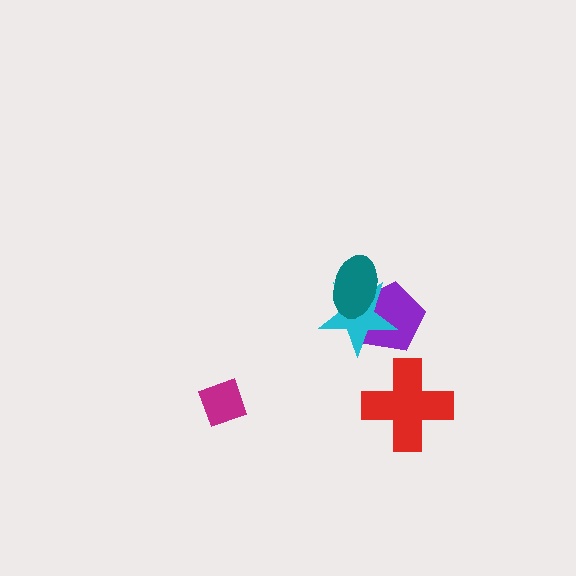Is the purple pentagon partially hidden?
Yes, it is partially covered by another shape.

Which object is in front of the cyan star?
The teal ellipse is in front of the cyan star.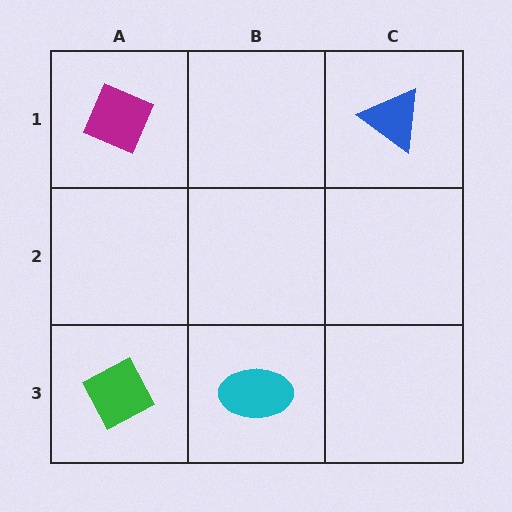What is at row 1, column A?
A magenta diamond.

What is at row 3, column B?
A cyan ellipse.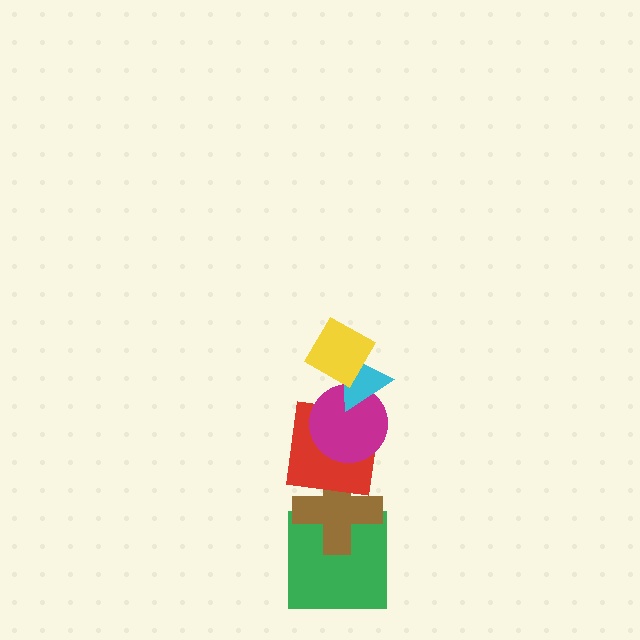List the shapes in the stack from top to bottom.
From top to bottom: the yellow diamond, the cyan triangle, the magenta circle, the red square, the brown cross, the green square.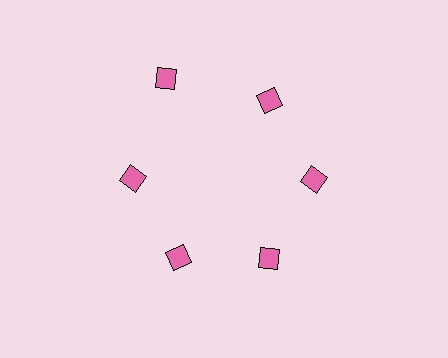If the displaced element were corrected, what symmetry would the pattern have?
It would have 6-fold rotational symmetry — the pattern would map onto itself every 60 degrees.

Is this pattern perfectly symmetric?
No. The 6 pink diamonds are arranged in a ring, but one element near the 11 o'clock position is pushed outward from the center, breaking the 6-fold rotational symmetry.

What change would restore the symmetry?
The symmetry would be restored by moving it inward, back onto the ring so that all 6 diamonds sit at equal angles and equal distance from the center.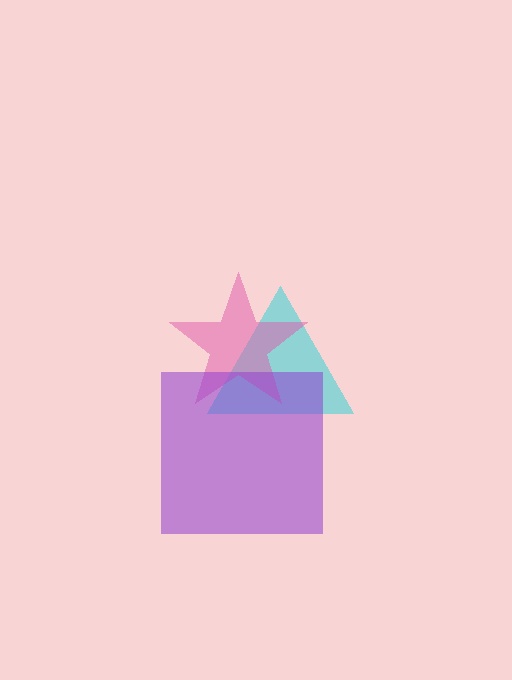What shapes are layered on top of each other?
The layered shapes are: a cyan triangle, a pink star, a purple square.